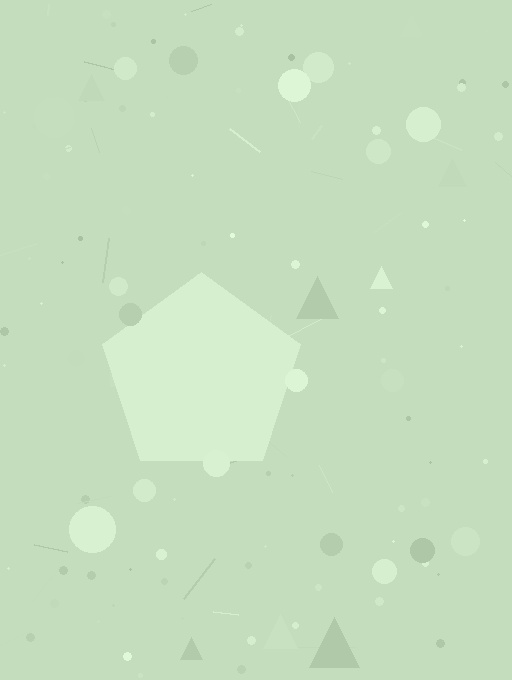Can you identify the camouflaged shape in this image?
The camouflaged shape is a pentagon.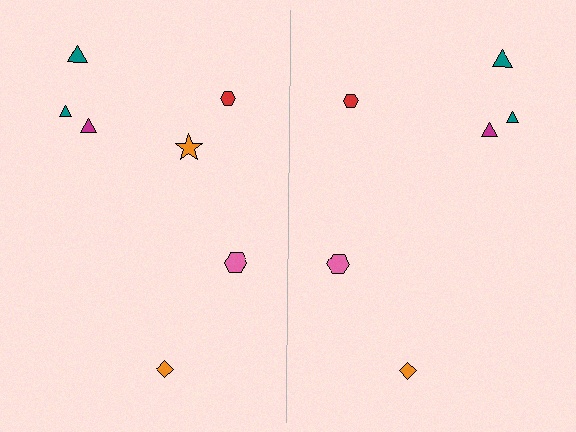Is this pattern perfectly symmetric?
No, the pattern is not perfectly symmetric. A orange star is missing from the right side.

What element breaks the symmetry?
A orange star is missing from the right side.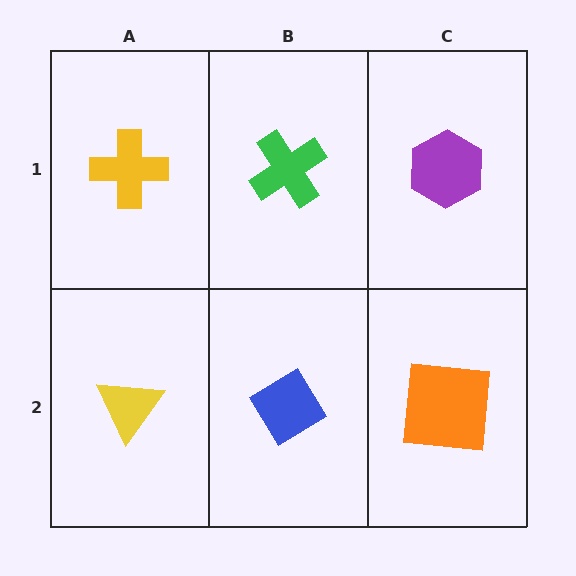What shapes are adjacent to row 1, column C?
An orange square (row 2, column C), a green cross (row 1, column B).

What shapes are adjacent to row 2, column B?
A green cross (row 1, column B), a yellow triangle (row 2, column A), an orange square (row 2, column C).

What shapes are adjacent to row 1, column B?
A blue diamond (row 2, column B), a yellow cross (row 1, column A), a purple hexagon (row 1, column C).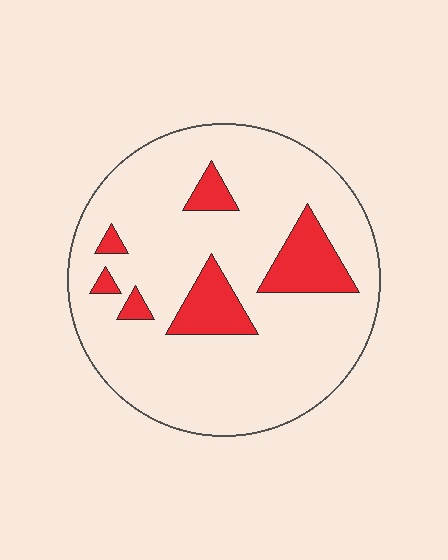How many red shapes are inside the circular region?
6.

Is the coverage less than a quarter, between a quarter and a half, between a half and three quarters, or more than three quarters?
Less than a quarter.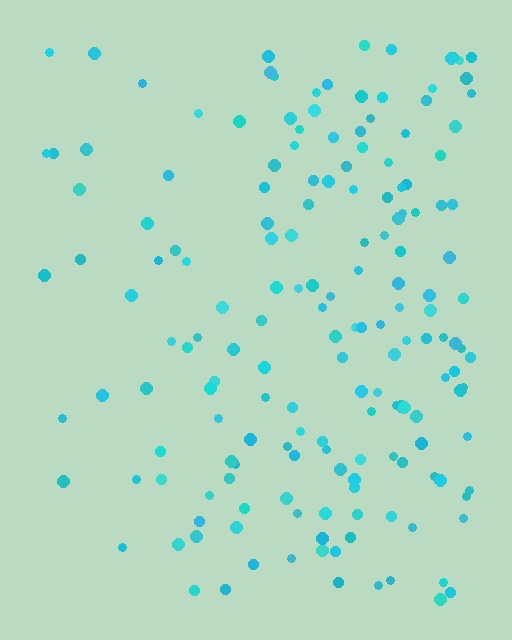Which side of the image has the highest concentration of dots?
The right.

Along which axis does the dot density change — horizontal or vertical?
Horizontal.